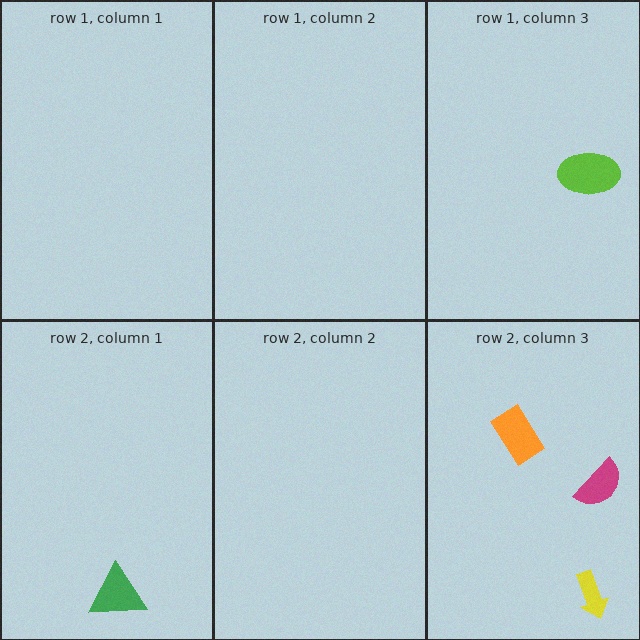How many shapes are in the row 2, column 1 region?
1.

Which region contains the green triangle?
The row 2, column 1 region.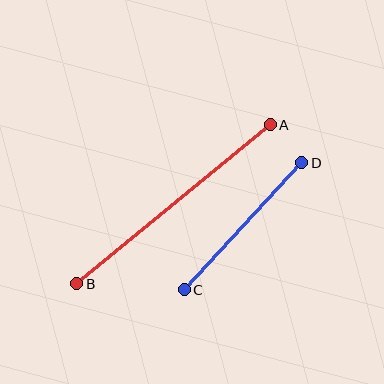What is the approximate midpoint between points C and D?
The midpoint is at approximately (243, 226) pixels.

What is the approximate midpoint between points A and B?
The midpoint is at approximately (173, 204) pixels.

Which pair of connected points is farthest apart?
Points A and B are farthest apart.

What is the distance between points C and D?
The distance is approximately 173 pixels.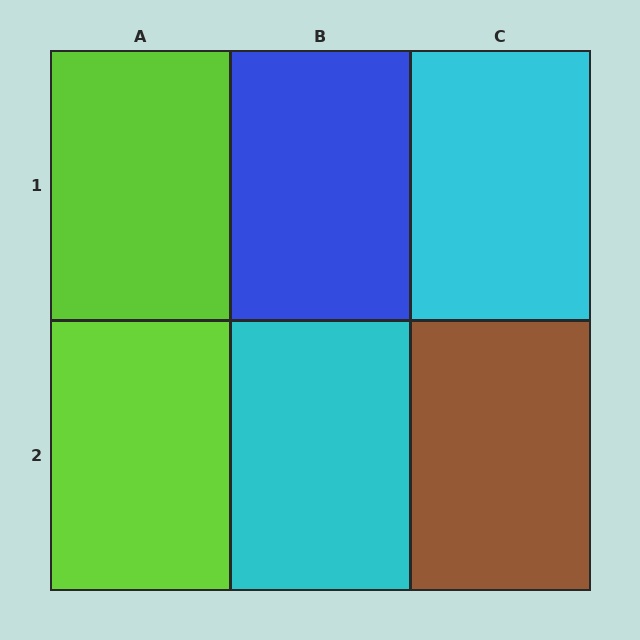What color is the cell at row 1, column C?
Cyan.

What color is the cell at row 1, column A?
Lime.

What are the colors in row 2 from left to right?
Lime, cyan, brown.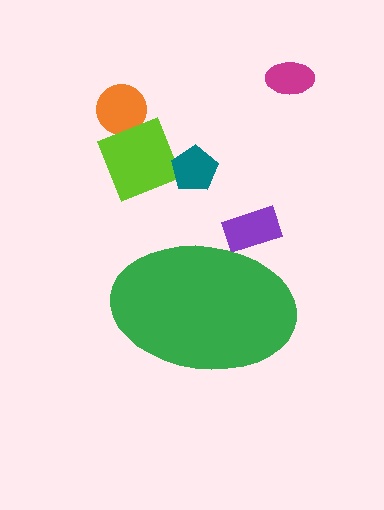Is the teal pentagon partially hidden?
No, the teal pentagon is fully visible.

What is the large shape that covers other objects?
A green ellipse.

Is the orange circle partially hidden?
No, the orange circle is fully visible.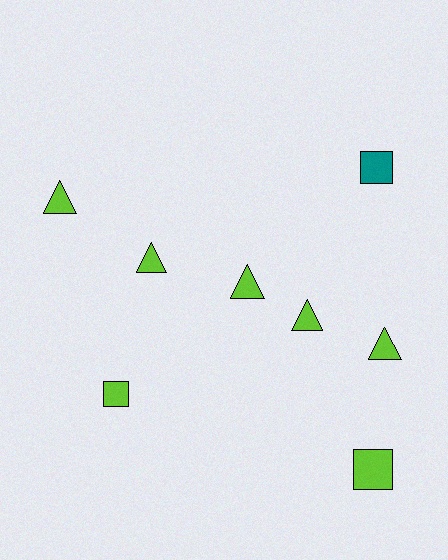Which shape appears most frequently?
Triangle, with 5 objects.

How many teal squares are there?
There is 1 teal square.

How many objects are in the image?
There are 8 objects.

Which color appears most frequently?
Lime, with 7 objects.